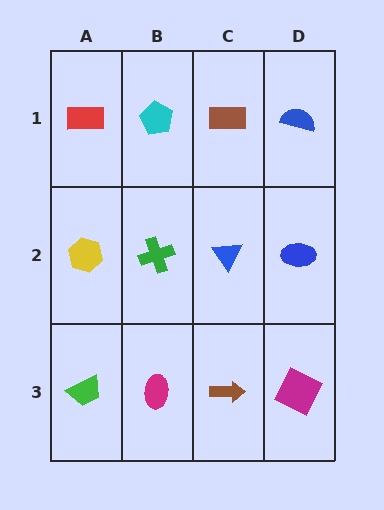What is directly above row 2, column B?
A cyan pentagon.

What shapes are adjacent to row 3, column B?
A green cross (row 2, column B), a green trapezoid (row 3, column A), a brown arrow (row 3, column C).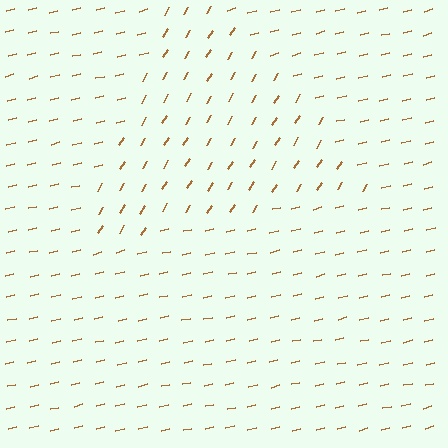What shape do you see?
I see a triangle.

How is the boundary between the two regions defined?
The boundary is defined purely by a change in line orientation (approximately 45 degrees difference). All lines are the same color and thickness.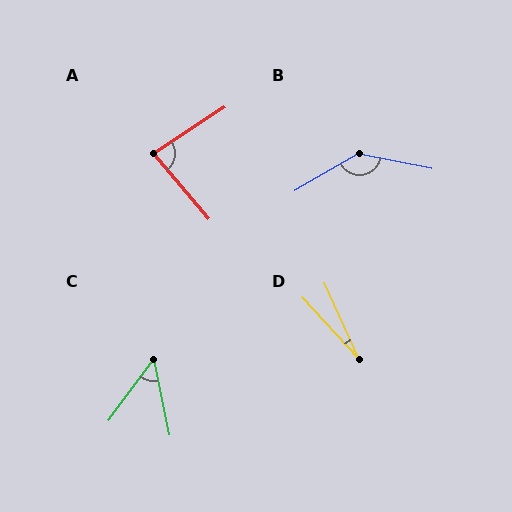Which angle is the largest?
B, at approximately 139 degrees.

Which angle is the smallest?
D, at approximately 18 degrees.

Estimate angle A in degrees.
Approximately 83 degrees.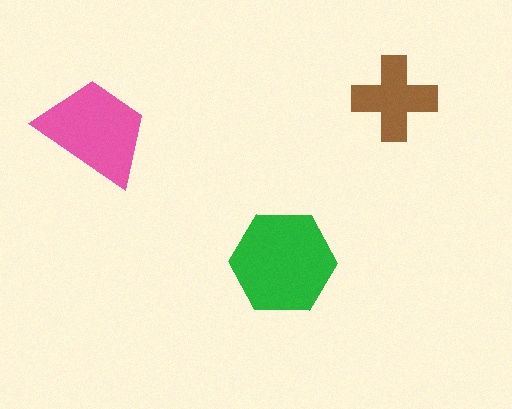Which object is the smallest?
The brown cross.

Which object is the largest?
The green hexagon.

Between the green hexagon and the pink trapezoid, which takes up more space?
The green hexagon.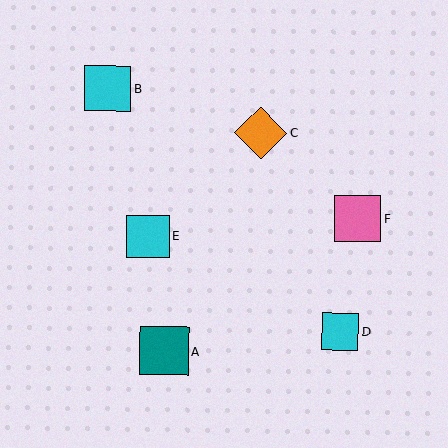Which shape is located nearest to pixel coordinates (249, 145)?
The orange diamond (labeled C) at (261, 133) is nearest to that location.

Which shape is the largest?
The orange diamond (labeled C) is the largest.